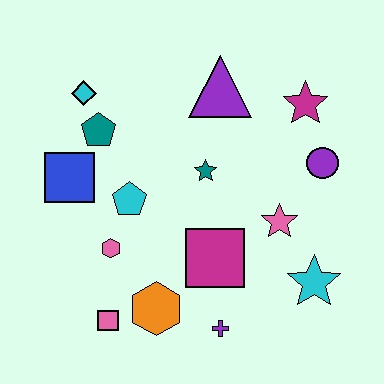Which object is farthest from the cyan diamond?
The cyan star is farthest from the cyan diamond.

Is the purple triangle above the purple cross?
Yes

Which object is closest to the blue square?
The teal pentagon is closest to the blue square.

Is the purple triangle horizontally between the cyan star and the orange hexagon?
Yes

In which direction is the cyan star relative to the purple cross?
The cyan star is to the right of the purple cross.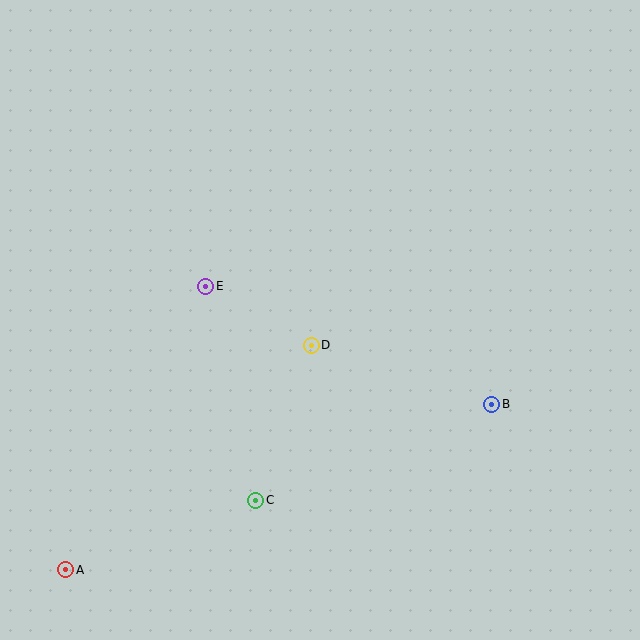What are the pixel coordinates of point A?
Point A is at (66, 570).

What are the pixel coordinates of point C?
Point C is at (256, 500).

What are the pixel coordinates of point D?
Point D is at (311, 345).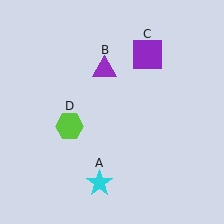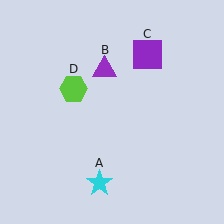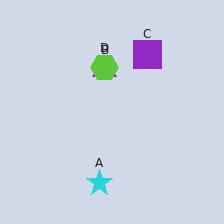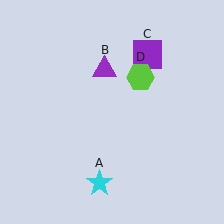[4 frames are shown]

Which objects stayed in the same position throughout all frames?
Cyan star (object A) and purple triangle (object B) and purple square (object C) remained stationary.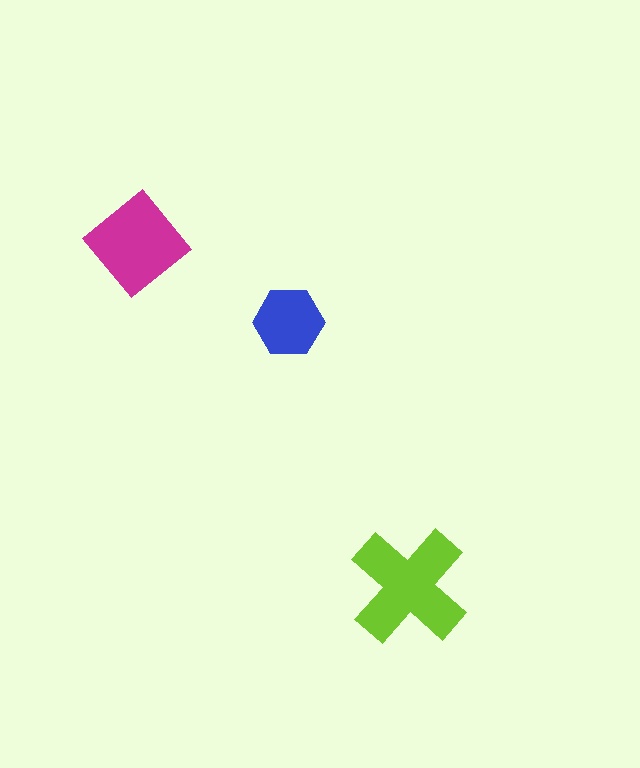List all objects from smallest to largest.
The blue hexagon, the magenta diamond, the lime cross.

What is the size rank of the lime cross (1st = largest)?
1st.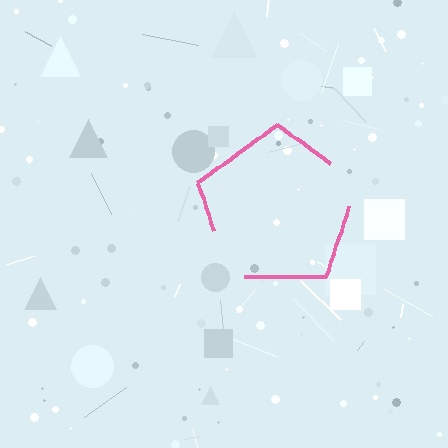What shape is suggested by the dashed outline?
The dashed outline suggests a pentagon.